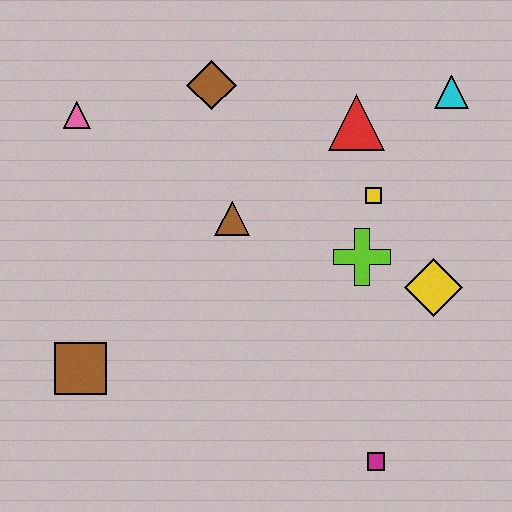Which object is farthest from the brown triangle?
The magenta square is farthest from the brown triangle.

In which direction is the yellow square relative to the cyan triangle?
The yellow square is below the cyan triangle.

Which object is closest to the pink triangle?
The brown diamond is closest to the pink triangle.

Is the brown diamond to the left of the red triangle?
Yes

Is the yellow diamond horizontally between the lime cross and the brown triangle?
No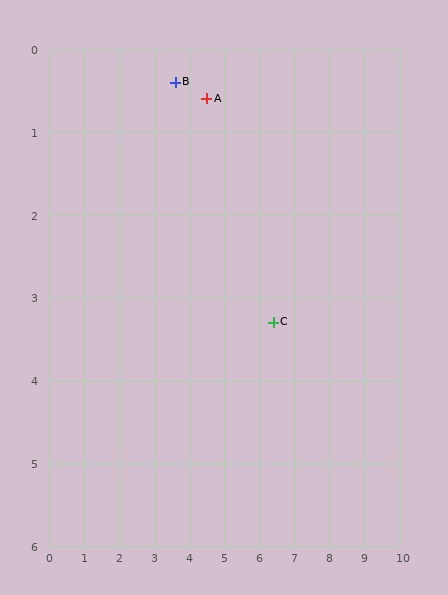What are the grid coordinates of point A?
Point A is at approximately (4.5, 0.6).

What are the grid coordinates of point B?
Point B is at approximately (3.6, 0.4).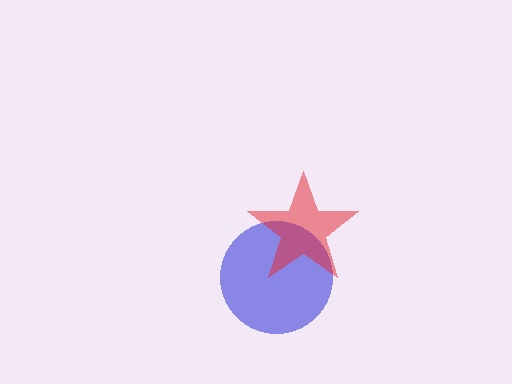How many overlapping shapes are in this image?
There are 2 overlapping shapes in the image.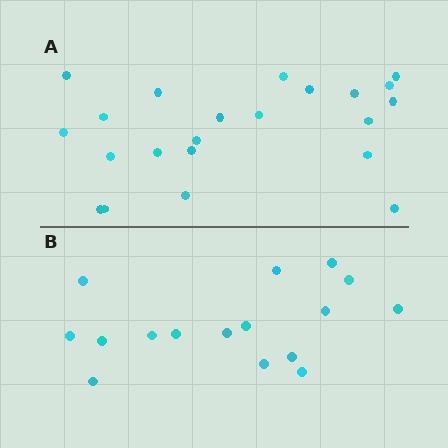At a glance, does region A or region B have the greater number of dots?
Region A (the top region) has more dots.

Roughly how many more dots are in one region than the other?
Region A has about 6 more dots than region B.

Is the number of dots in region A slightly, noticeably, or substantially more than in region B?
Region A has noticeably more, but not dramatically so. The ratio is roughly 1.4 to 1.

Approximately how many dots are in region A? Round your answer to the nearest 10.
About 20 dots. (The exact count is 22, which rounds to 20.)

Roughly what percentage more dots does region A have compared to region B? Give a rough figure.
About 40% more.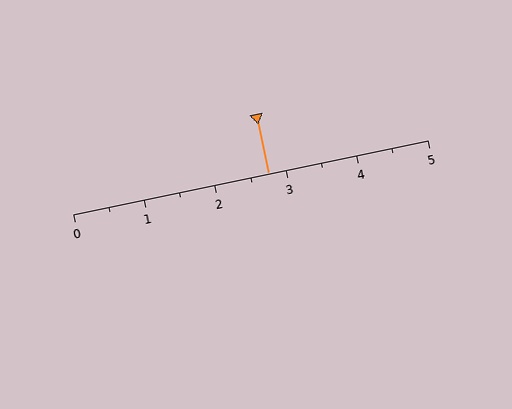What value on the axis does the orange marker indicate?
The marker indicates approximately 2.8.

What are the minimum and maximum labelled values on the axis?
The axis runs from 0 to 5.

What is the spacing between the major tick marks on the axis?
The major ticks are spaced 1 apart.